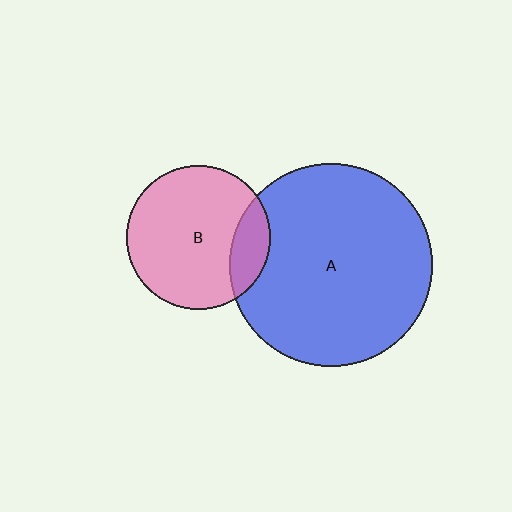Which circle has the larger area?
Circle A (blue).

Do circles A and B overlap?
Yes.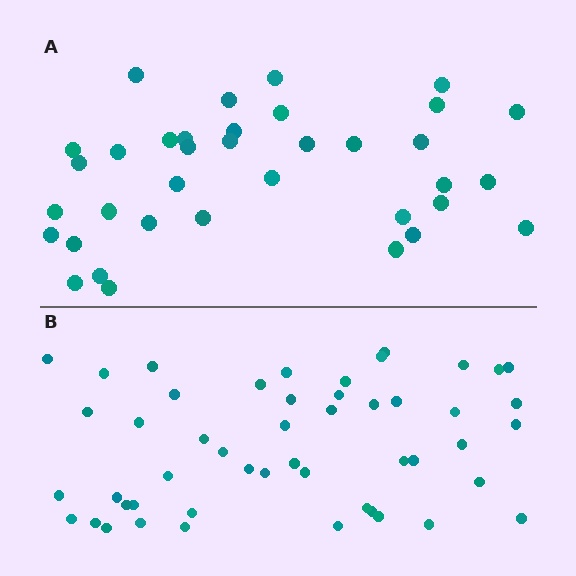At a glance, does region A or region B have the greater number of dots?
Region B (the bottom region) has more dots.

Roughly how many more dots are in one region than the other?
Region B has approximately 15 more dots than region A.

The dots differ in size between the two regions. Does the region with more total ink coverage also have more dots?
No. Region A has more total ink coverage because its dots are larger, but region B actually contains more individual dots. Total area can be misleading — the number of items is what matters here.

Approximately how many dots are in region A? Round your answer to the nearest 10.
About 40 dots. (The exact count is 36, which rounds to 40.)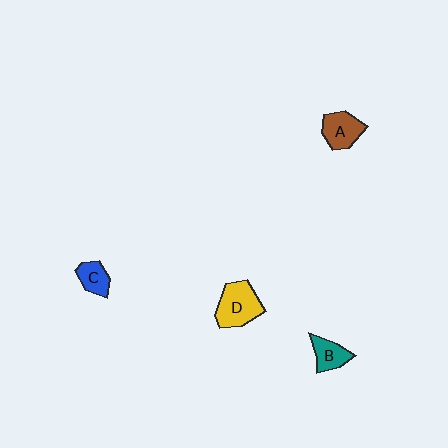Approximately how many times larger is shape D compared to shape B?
Approximately 1.7 times.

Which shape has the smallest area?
Shape C (blue).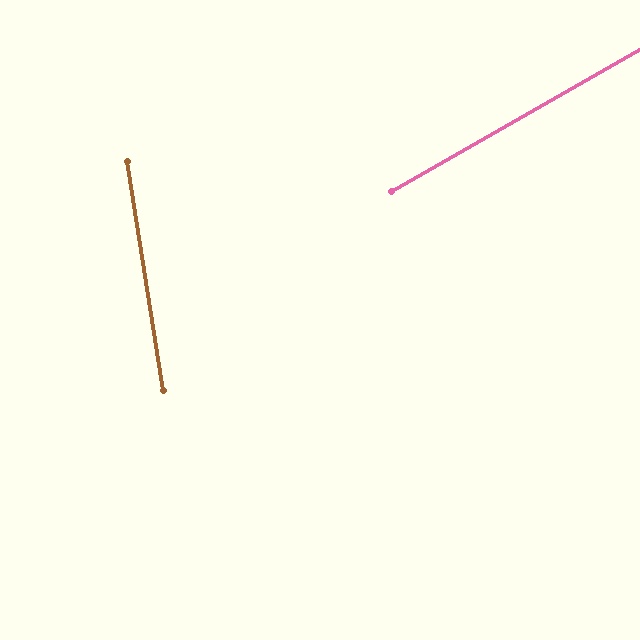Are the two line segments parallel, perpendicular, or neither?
Neither parallel nor perpendicular — they differ by about 69°.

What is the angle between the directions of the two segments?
Approximately 69 degrees.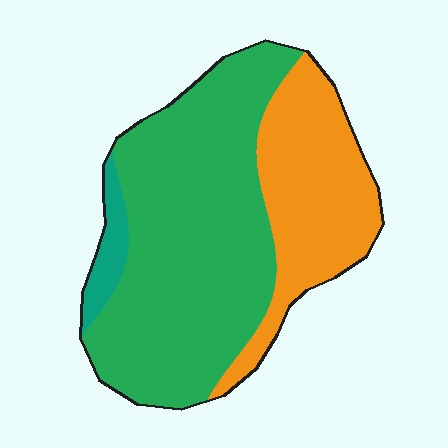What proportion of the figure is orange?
Orange takes up about one third (1/3) of the figure.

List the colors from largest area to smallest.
From largest to smallest: green, orange, teal.